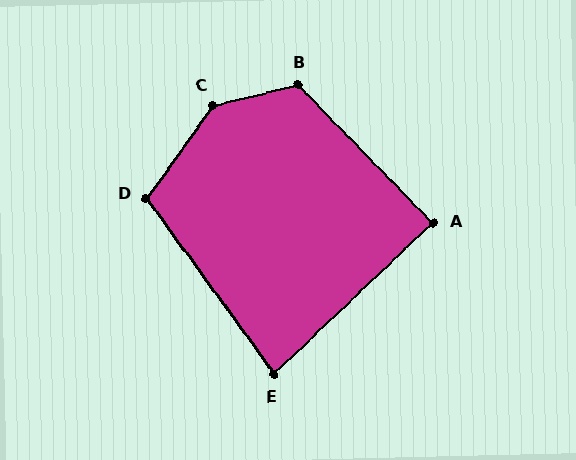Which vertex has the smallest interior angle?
E, at approximately 82 degrees.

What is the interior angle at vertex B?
Approximately 121 degrees (obtuse).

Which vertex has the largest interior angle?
C, at approximately 139 degrees.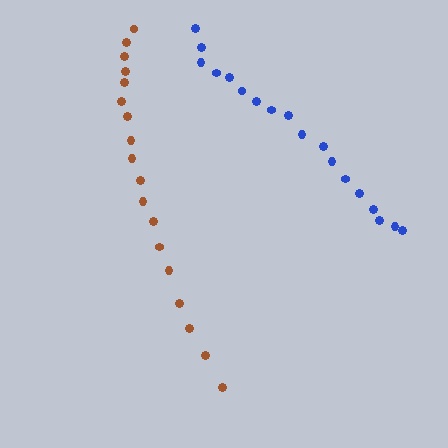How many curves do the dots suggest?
There are 2 distinct paths.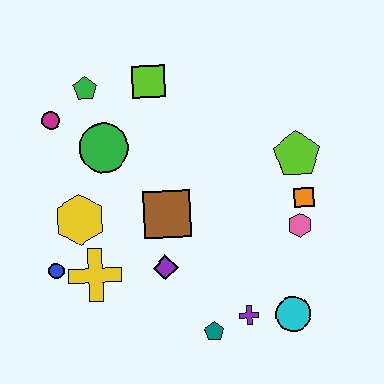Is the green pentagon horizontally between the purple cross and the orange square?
No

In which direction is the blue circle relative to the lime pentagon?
The blue circle is to the left of the lime pentagon.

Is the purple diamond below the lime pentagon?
Yes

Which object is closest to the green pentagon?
The magenta circle is closest to the green pentagon.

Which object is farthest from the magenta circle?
The cyan circle is farthest from the magenta circle.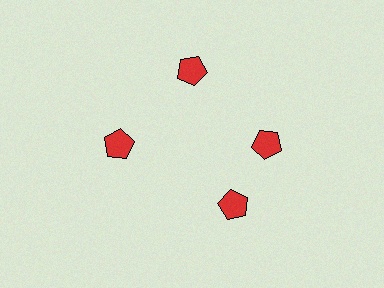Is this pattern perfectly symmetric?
No. The 4 red pentagons are arranged in a ring, but one element near the 6 o'clock position is rotated out of alignment along the ring, breaking the 4-fold rotational symmetry.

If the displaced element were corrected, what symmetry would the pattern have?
It would have 4-fold rotational symmetry — the pattern would map onto itself every 90 degrees.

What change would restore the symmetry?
The symmetry would be restored by rotating it back into even spacing with its neighbors so that all 4 pentagons sit at equal angles and equal distance from the center.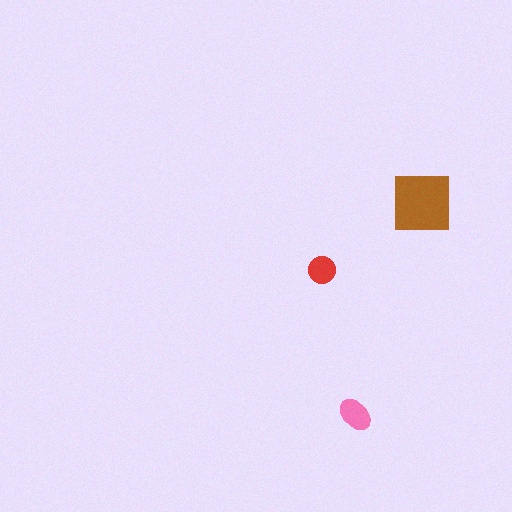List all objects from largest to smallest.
The brown square, the pink ellipse, the red circle.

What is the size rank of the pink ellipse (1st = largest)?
2nd.